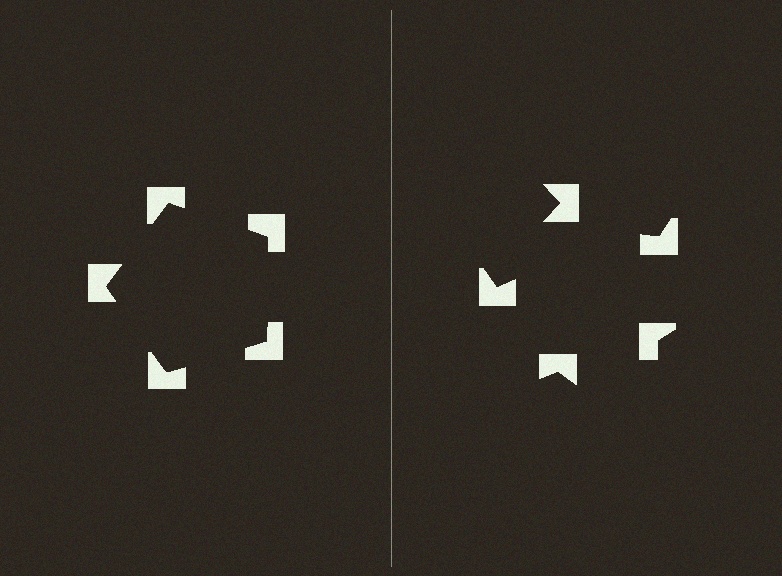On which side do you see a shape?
An illusory pentagon appears on the left side. On the right side the wedge cuts are rotated, so no coherent shape forms.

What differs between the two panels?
The notched squares are positioned identically on both sides; only the wedge orientations differ. On the left they align to a pentagon; on the right they are misaligned.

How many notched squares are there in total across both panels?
10 — 5 on each side.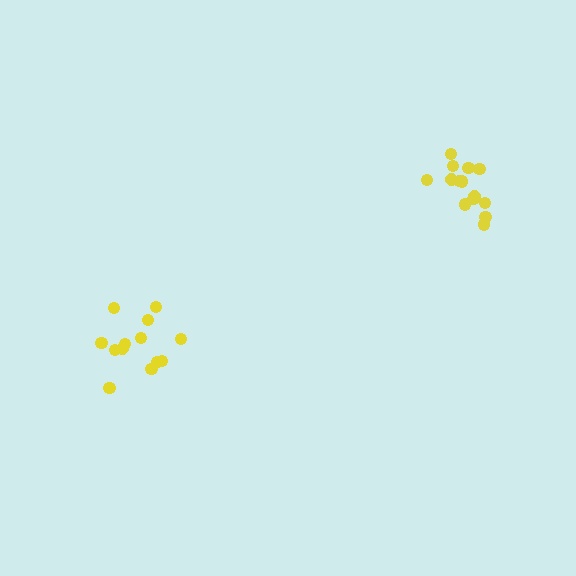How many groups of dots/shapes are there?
There are 2 groups.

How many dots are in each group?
Group 1: 13 dots, Group 2: 14 dots (27 total).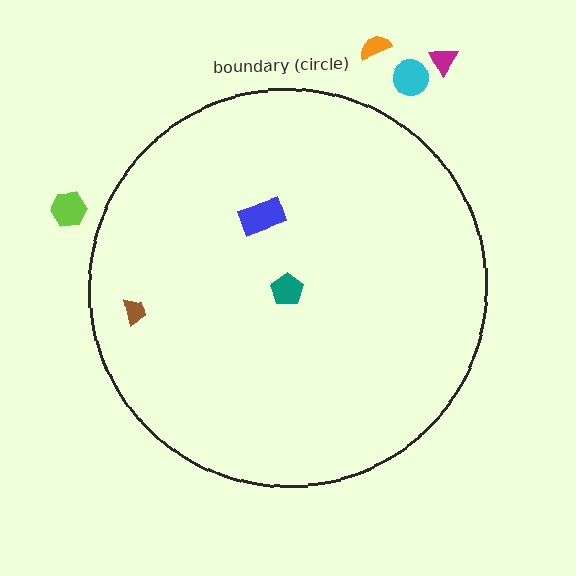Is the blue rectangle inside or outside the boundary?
Inside.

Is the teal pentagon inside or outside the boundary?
Inside.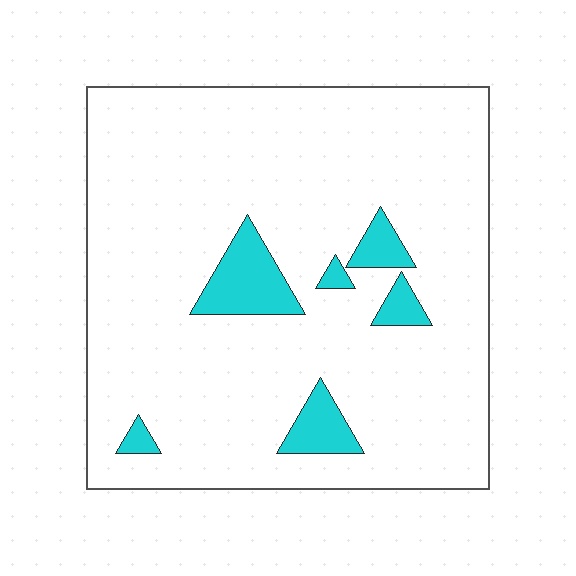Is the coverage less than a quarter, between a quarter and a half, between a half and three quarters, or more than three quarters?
Less than a quarter.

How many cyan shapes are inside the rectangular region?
6.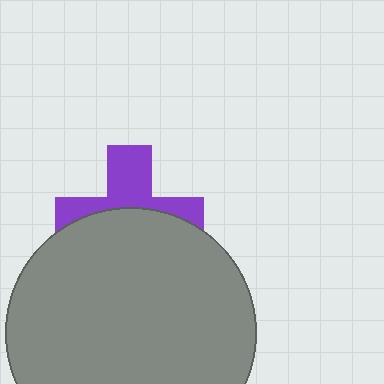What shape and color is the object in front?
The object in front is a gray circle.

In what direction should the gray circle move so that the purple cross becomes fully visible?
The gray circle should move down. That is the shortest direction to clear the overlap and leave the purple cross fully visible.